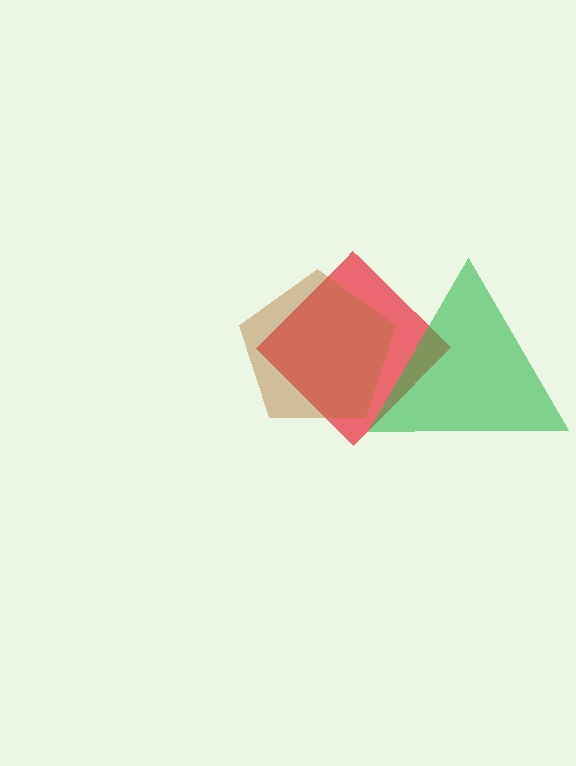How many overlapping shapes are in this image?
There are 3 overlapping shapes in the image.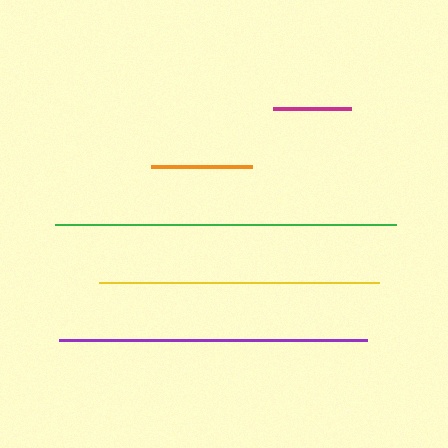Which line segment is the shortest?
The magenta line is the shortest at approximately 77 pixels.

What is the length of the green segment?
The green segment is approximately 342 pixels long.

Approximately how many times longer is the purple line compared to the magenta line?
The purple line is approximately 4.0 times the length of the magenta line.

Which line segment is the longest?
The green line is the longest at approximately 342 pixels.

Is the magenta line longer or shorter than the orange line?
The orange line is longer than the magenta line.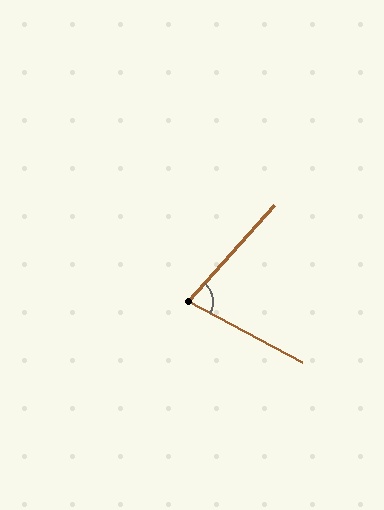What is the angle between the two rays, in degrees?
Approximately 76 degrees.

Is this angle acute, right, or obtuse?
It is acute.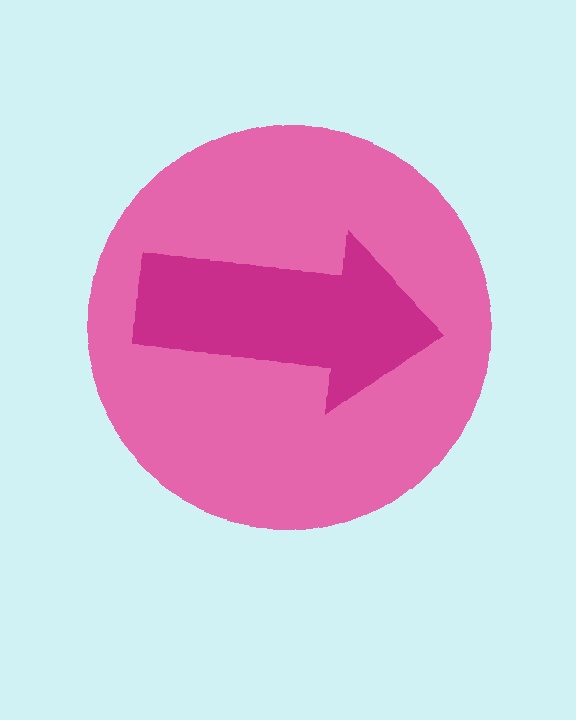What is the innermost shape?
The magenta arrow.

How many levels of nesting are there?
2.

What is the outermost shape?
The pink circle.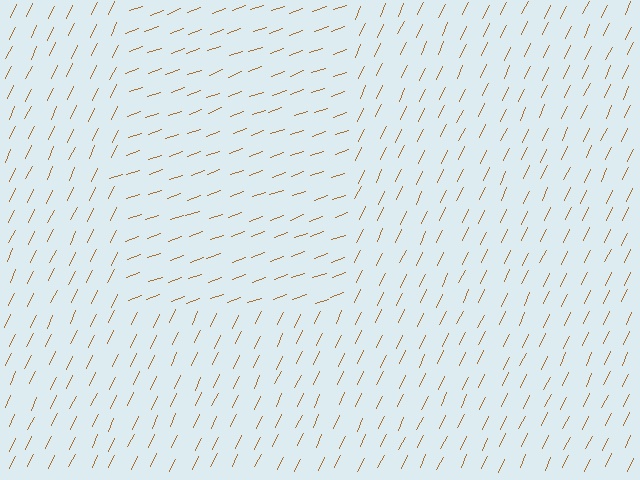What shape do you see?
I see a rectangle.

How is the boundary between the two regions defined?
The boundary is defined purely by a change in line orientation (approximately 45 degrees difference). All lines are the same color and thickness.